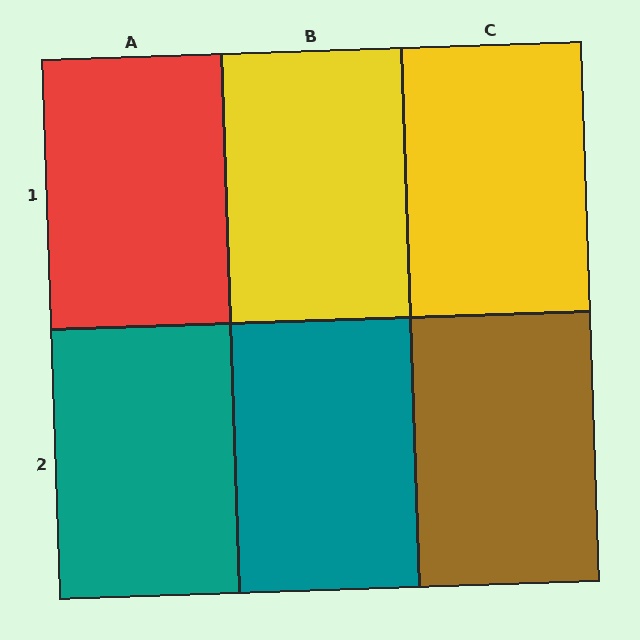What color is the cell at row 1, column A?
Red.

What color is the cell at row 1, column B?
Yellow.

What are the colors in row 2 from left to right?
Teal, teal, brown.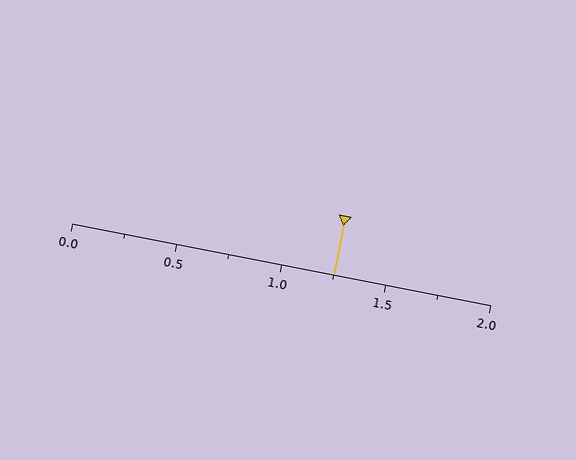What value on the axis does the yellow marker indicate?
The marker indicates approximately 1.25.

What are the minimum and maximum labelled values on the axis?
The axis runs from 0.0 to 2.0.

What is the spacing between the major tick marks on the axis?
The major ticks are spaced 0.5 apart.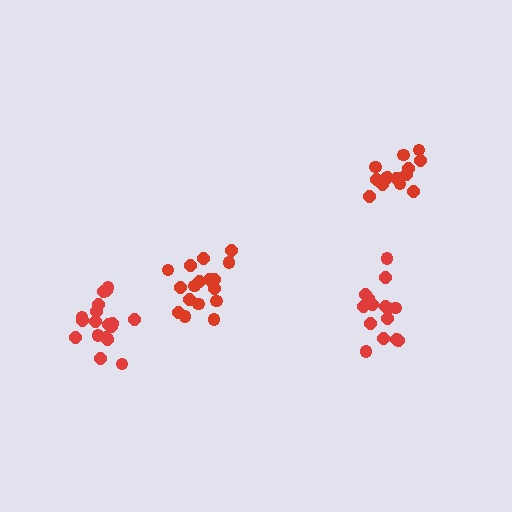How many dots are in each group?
Group 1: 17 dots, Group 2: 15 dots, Group 3: 17 dots, Group 4: 18 dots (67 total).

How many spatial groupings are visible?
There are 4 spatial groupings.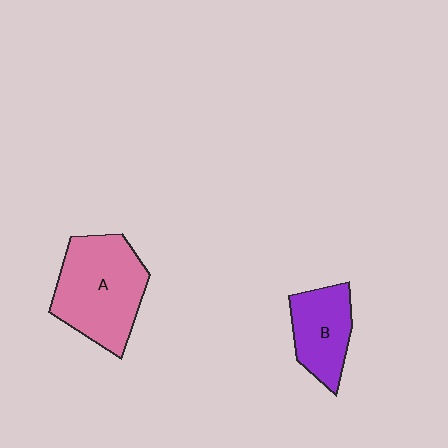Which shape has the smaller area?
Shape B (purple).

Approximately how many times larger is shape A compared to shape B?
Approximately 1.7 times.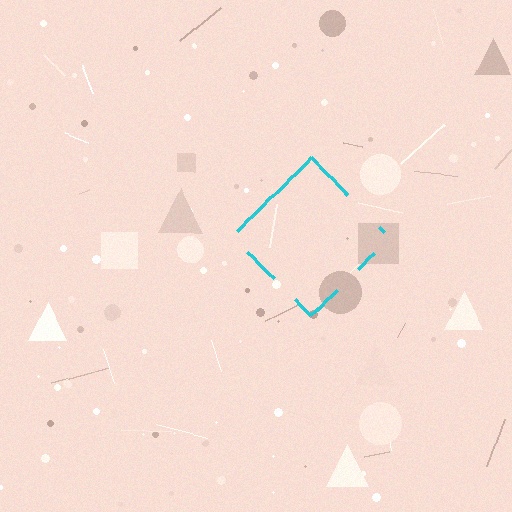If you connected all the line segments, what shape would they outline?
They would outline a diamond.